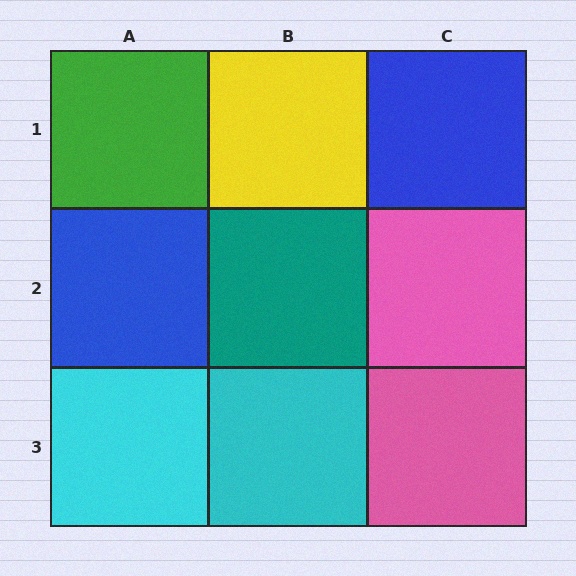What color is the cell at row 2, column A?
Blue.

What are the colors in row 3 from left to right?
Cyan, cyan, pink.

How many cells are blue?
2 cells are blue.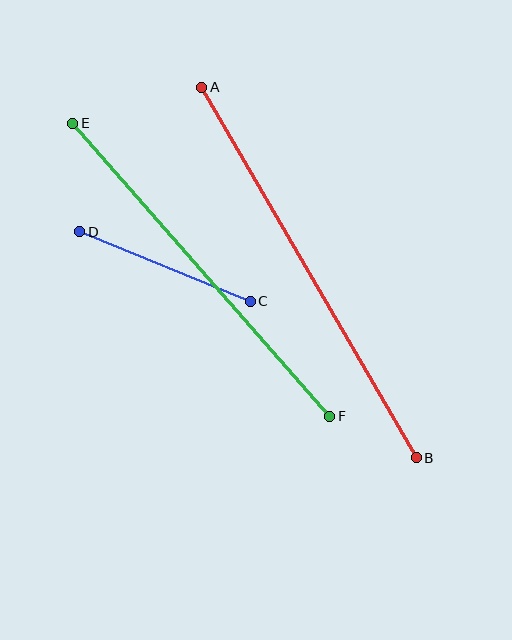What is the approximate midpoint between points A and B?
The midpoint is at approximately (309, 273) pixels.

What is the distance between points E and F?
The distance is approximately 390 pixels.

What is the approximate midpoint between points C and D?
The midpoint is at approximately (165, 266) pixels.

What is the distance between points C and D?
The distance is approximately 184 pixels.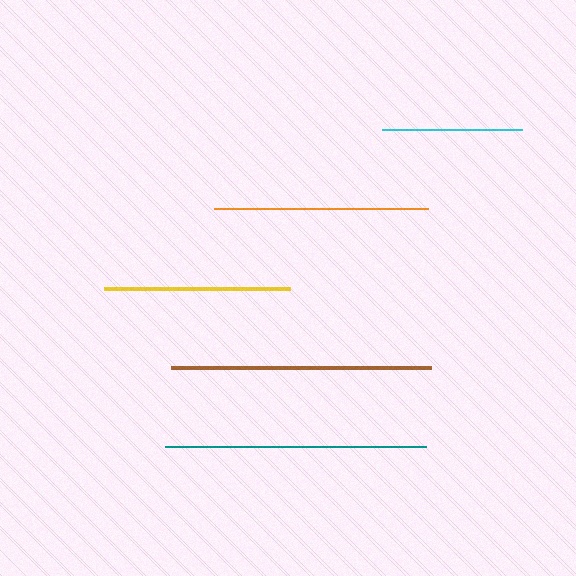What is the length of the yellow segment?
The yellow segment is approximately 186 pixels long.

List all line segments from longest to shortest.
From longest to shortest: teal, brown, orange, yellow, cyan.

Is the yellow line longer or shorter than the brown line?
The brown line is longer than the yellow line.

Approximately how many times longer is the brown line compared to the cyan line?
The brown line is approximately 1.8 times the length of the cyan line.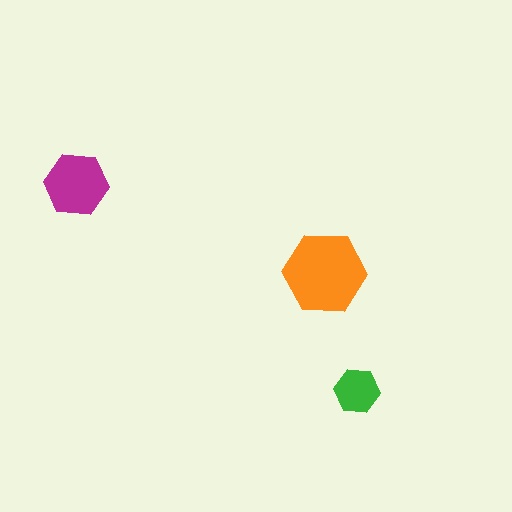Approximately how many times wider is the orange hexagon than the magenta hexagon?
About 1.5 times wider.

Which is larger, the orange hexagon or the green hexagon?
The orange one.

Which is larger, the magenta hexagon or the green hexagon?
The magenta one.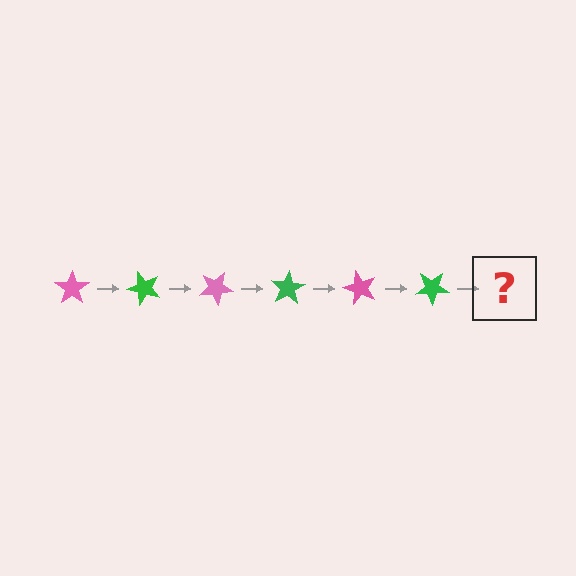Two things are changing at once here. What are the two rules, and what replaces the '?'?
The two rules are that it rotates 50 degrees each step and the color cycles through pink and green. The '?' should be a pink star, rotated 300 degrees from the start.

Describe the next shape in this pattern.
It should be a pink star, rotated 300 degrees from the start.